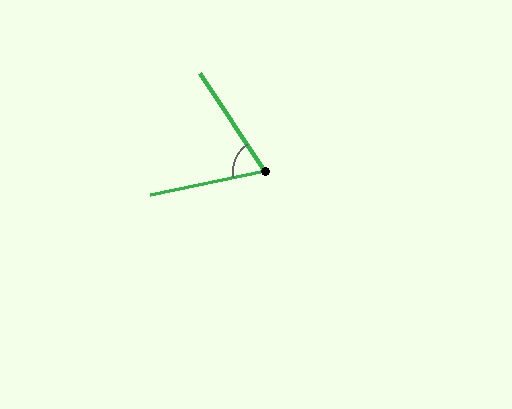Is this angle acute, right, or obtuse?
It is acute.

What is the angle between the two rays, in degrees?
Approximately 69 degrees.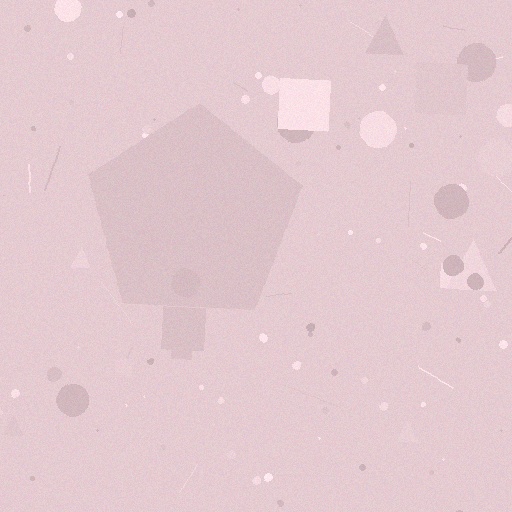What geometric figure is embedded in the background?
A pentagon is embedded in the background.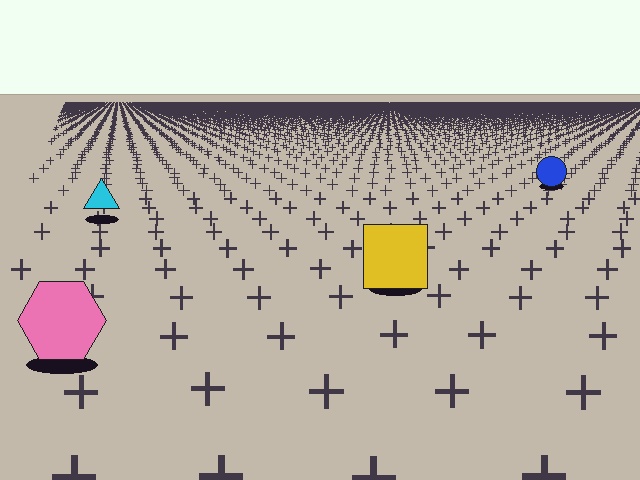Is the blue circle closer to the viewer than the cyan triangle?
No. The cyan triangle is closer — you can tell from the texture gradient: the ground texture is coarser near it.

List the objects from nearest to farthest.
From nearest to farthest: the pink hexagon, the yellow square, the cyan triangle, the blue circle.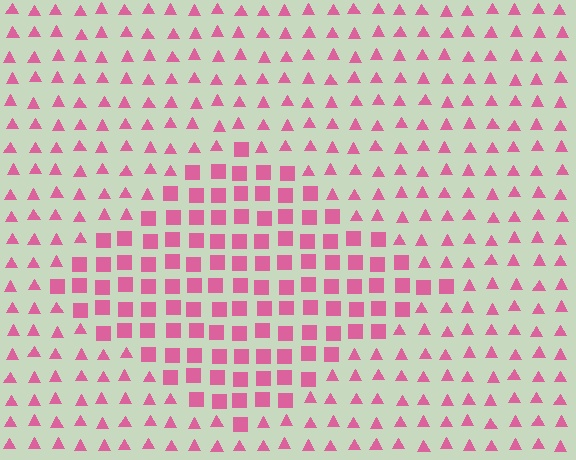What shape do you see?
I see a diamond.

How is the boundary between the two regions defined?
The boundary is defined by a change in element shape: squares inside vs. triangles outside. All elements share the same color and spacing.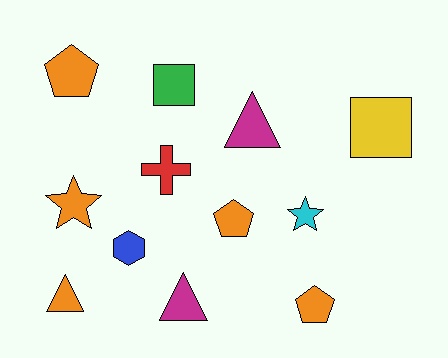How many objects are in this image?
There are 12 objects.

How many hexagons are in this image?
There is 1 hexagon.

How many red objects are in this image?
There is 1 red object.